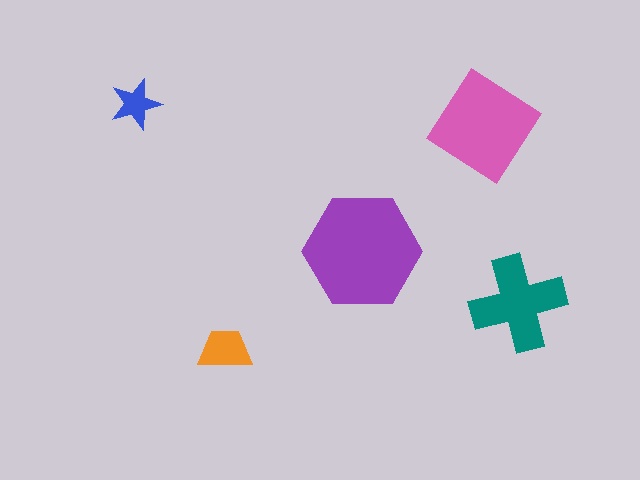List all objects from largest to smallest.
The purple hexagon, the pink diamond, the teal cross, the orange trapezoid, the blue star.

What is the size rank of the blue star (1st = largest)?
5th.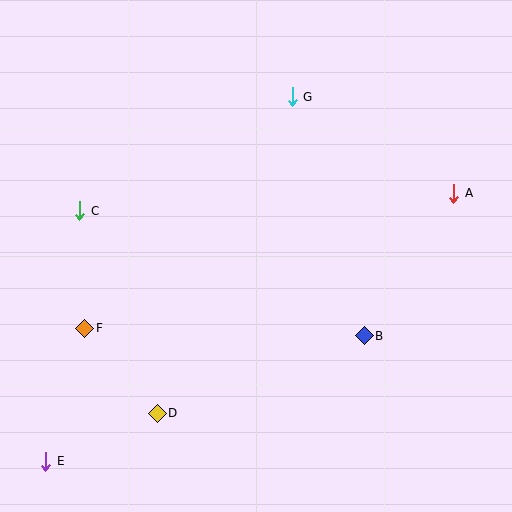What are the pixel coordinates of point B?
Point B is at (364, 336).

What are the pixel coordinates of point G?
Point G is at (292, 97).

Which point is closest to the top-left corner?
Point C is closest to the top-left corner.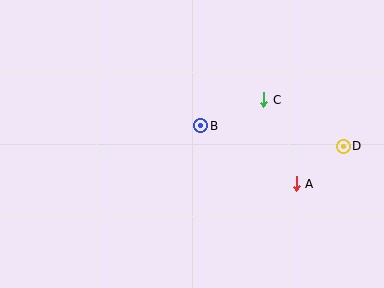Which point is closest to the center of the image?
Point B at (201, 126) is closest to the center.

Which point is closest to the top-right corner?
Point D is closest to the top-right corner.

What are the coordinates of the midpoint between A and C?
The midpoint between A and C is at (280, 142).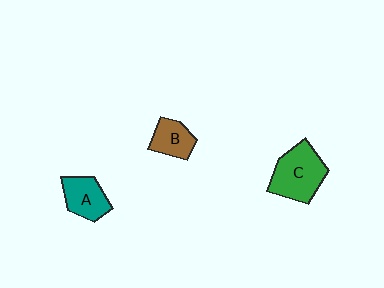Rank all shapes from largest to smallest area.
From largest to smallest: C (green), A (teal), B (brown).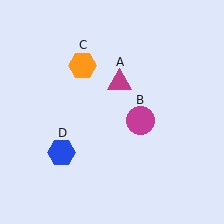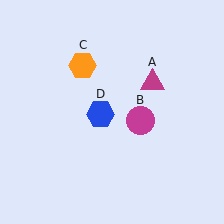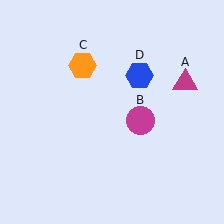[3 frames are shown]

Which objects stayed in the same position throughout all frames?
Magenta circle (object B) and orange hexagon (object C) remained stationary.